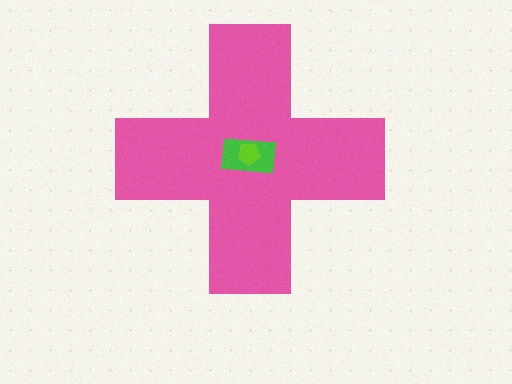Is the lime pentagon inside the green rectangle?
Yes.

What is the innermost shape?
The lime pentagon.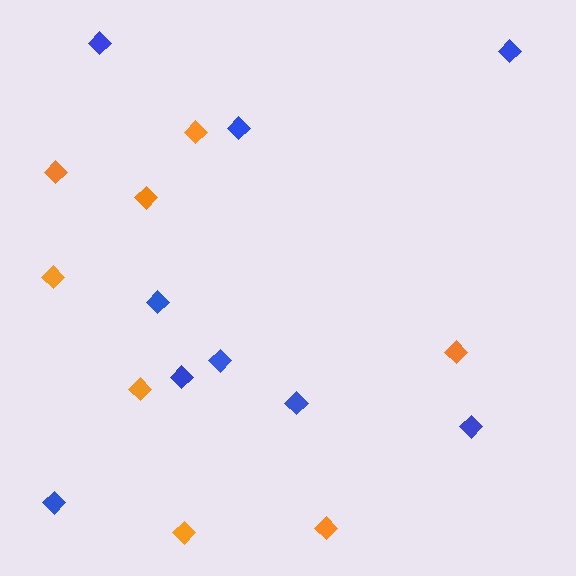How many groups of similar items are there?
There are 2 groups: one group of orange diamonds (8) and one group of blue diamonds (9).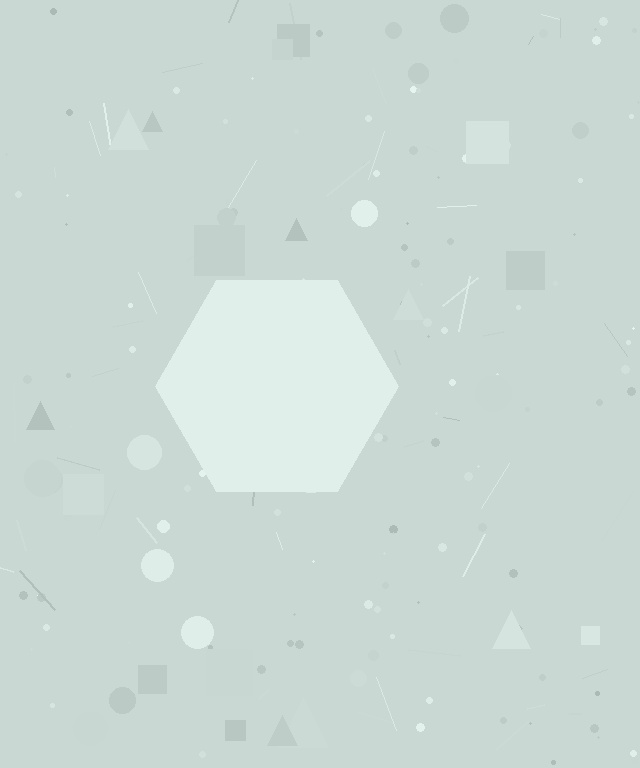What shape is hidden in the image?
A hexagon is hidden in the image.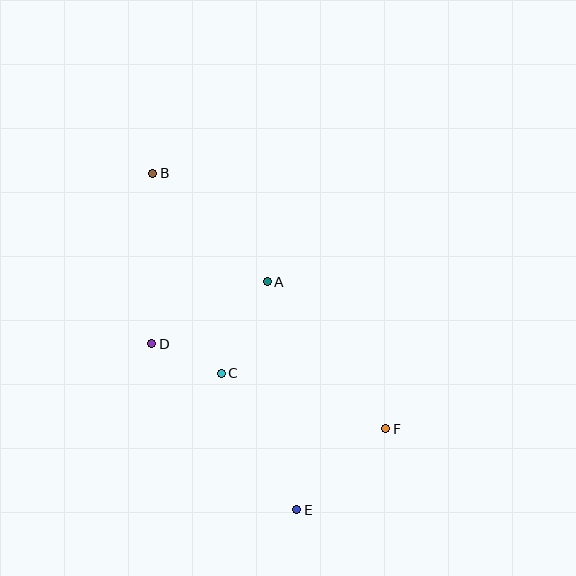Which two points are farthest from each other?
Points B and E are farthest from each other.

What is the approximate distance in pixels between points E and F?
The distance between E and F is approximately 120 pixels.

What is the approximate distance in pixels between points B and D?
The distance between B and D is approximately 170 pixels.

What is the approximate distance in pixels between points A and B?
The distance between A and B is approximately 158 pixels.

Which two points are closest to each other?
Points C and D are closest to each other.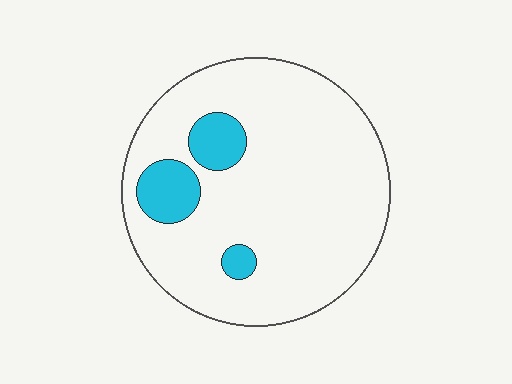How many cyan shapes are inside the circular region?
3.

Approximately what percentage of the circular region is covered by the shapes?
Approximately 10%.